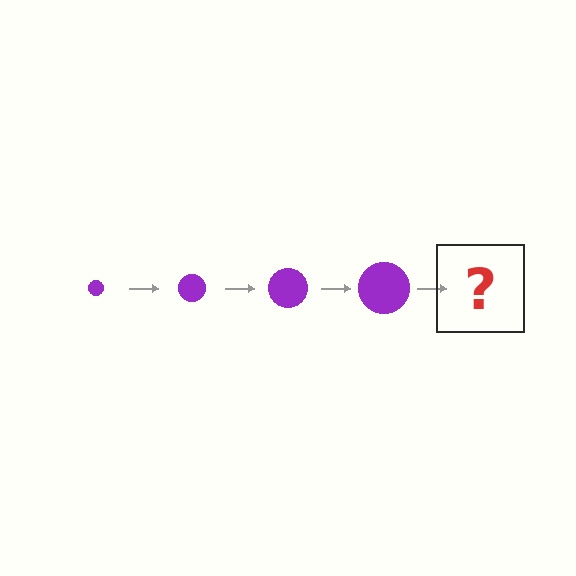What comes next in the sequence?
The next element should be a purple circle, larger than the previous one.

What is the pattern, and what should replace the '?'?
The pattern is that the circle gets progressively larger each step. The '?' should be a purple circle, larger than the previous one.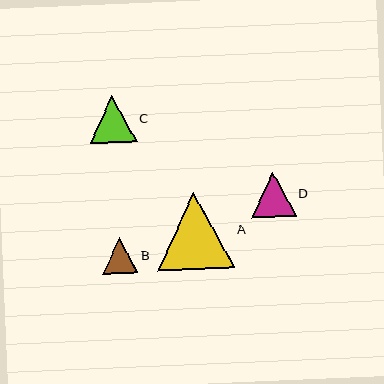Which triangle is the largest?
Triangle A is the largest with a size of approximately 78 pixels.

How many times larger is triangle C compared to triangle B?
Triangle C is approximately 1.3 times the size of triangle B.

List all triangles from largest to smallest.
From largest to smallest: A, C, D, B.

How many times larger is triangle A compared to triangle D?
Triangle A is approximately 1.8 times the size of triangle D.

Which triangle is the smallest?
Triangle B is the smallest with a size of approximately 35 pixels.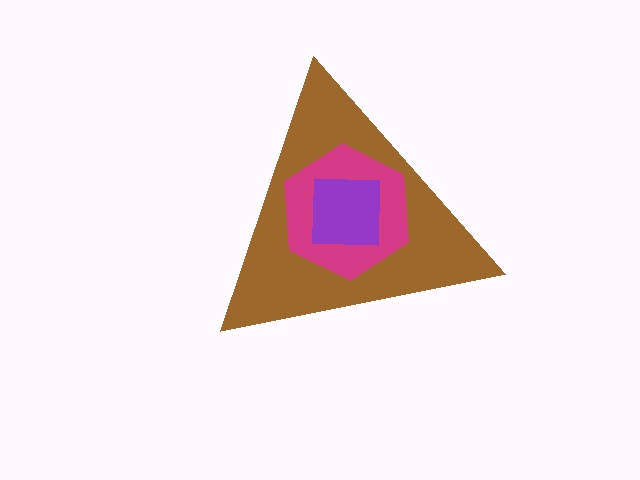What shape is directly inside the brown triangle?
The magenta hexagon.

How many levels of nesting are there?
3.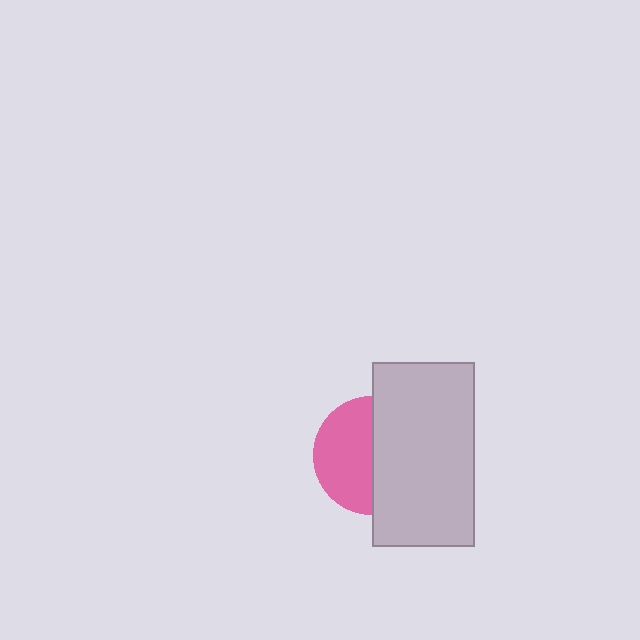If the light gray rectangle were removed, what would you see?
You would see the complete pink circle.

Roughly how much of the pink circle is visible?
About half of it is visible (roughly 49%).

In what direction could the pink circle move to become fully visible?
The pink circle could move left. That would shift it out from behind the light gray rectangle entirely.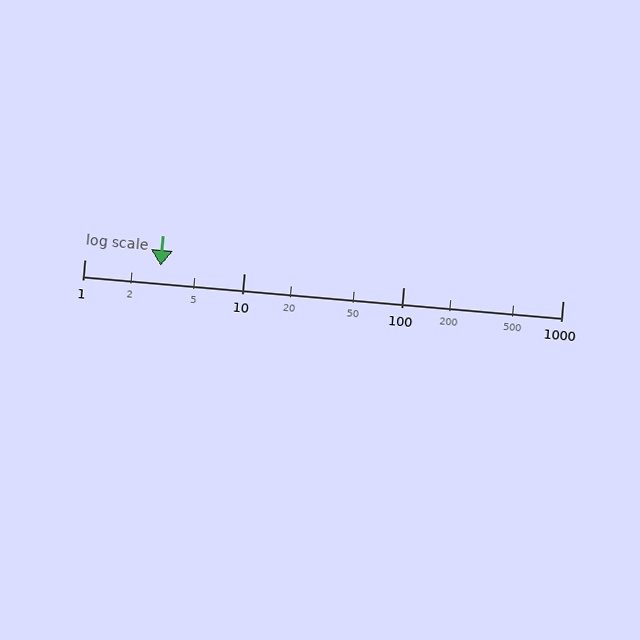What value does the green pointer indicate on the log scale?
The pointer indicates approximately 3.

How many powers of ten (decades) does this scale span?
The scale spans 3 decades, from 1 to 1000.